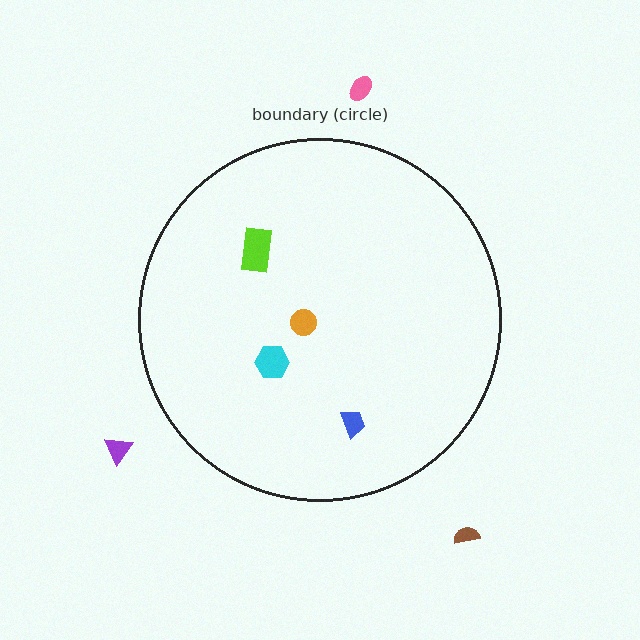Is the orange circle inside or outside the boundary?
Inside.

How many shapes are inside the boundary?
4 inside, 3 outside.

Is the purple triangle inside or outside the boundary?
Outside.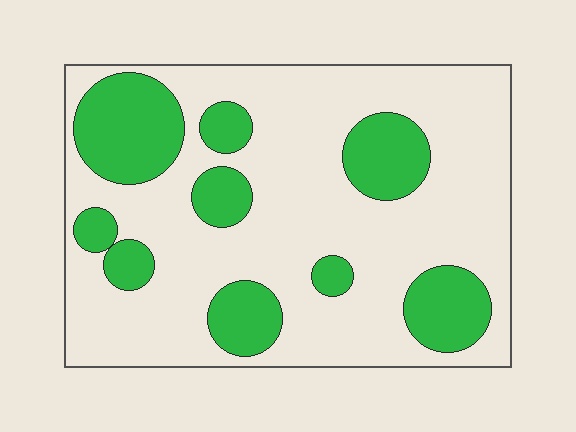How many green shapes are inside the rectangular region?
9.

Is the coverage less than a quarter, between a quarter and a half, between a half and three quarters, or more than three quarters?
Between a quarter and a half.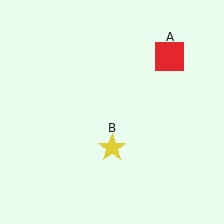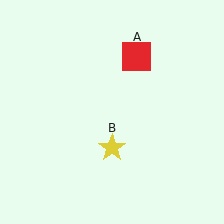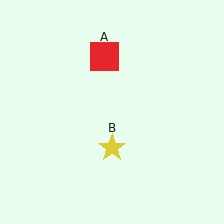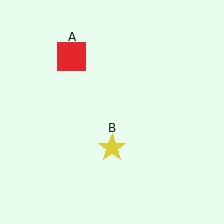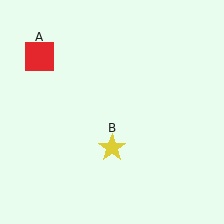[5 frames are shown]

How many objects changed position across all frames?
1 object changed position: red square (object A).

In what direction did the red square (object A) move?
The red square (object A) moved left.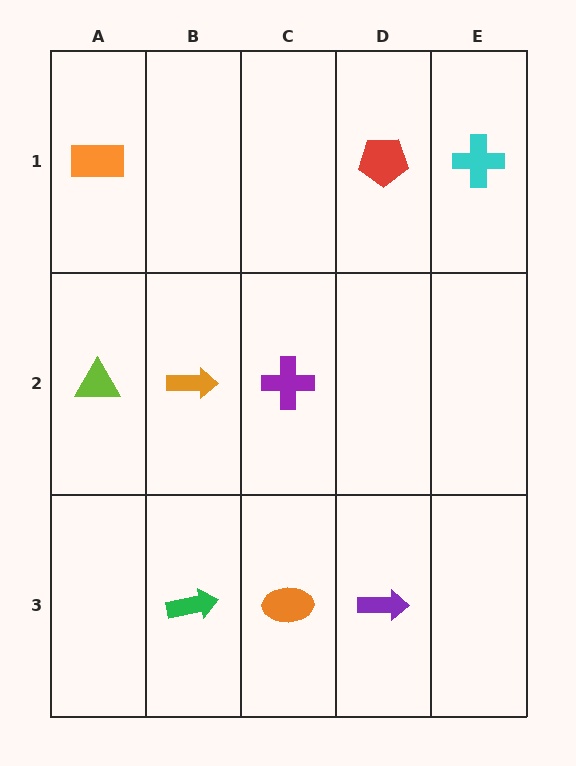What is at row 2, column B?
An orange arrow.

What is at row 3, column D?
A purple arrow.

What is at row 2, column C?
A purple cross.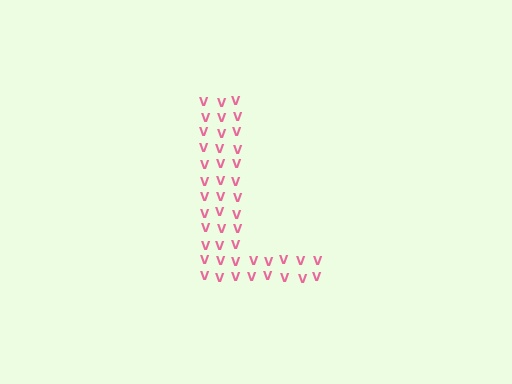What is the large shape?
The large shape is the letter L.